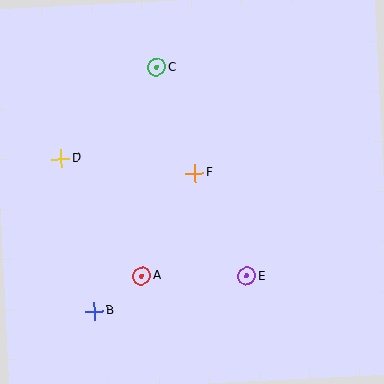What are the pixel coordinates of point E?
Point E is at (247, 276).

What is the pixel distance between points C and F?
The distance between C and F is 112 pixels.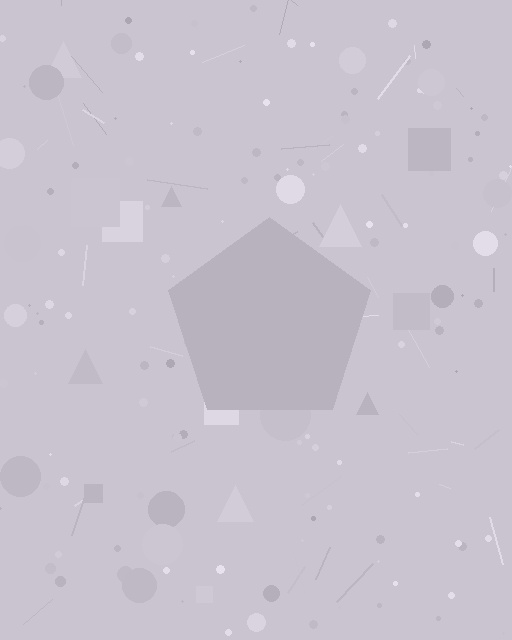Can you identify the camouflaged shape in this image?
The camouflaged shape is a pentagon.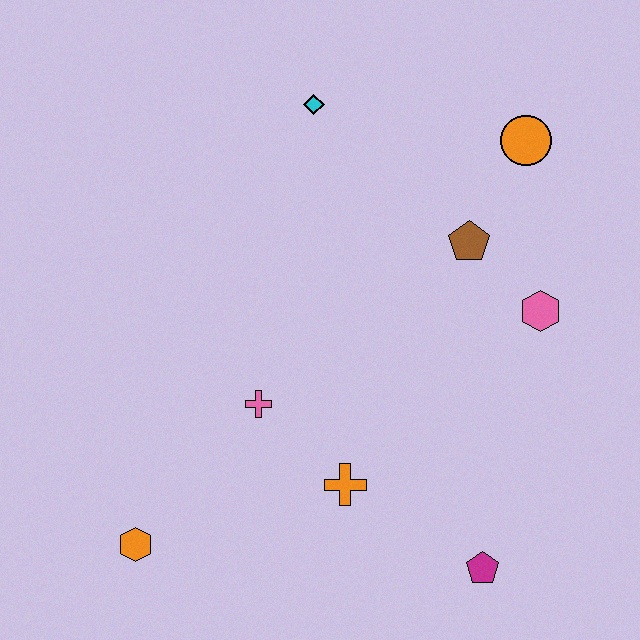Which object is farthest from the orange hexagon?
The orange circle is farthest from the orange hexagon.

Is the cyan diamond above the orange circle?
Yes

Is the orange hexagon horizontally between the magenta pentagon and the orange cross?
No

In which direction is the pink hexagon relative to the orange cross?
The pink hexagon is to the right of the orange cross.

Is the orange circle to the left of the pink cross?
No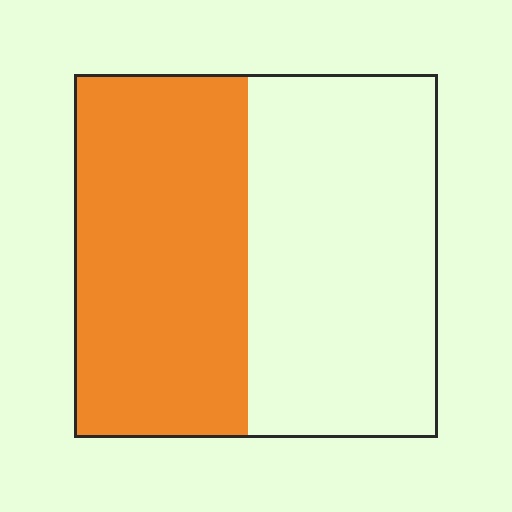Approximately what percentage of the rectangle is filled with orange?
Approximately 50%.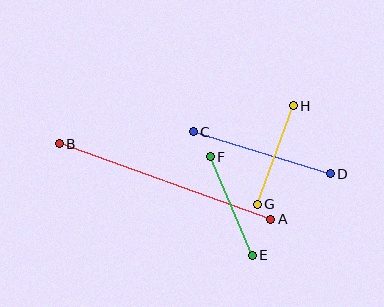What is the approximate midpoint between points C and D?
The midpoint is at approximately (262, 153) pixels.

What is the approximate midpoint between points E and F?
The midpoint is at approximately (231, 206) pixels.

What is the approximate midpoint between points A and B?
The midpoint is at approximately (165, 181) pixels.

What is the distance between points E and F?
The distance is approximately 107 pixels.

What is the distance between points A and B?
The distance is approximately 225 pixels.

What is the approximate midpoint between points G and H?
The midpoint is at approximately (275, 155) pixels.